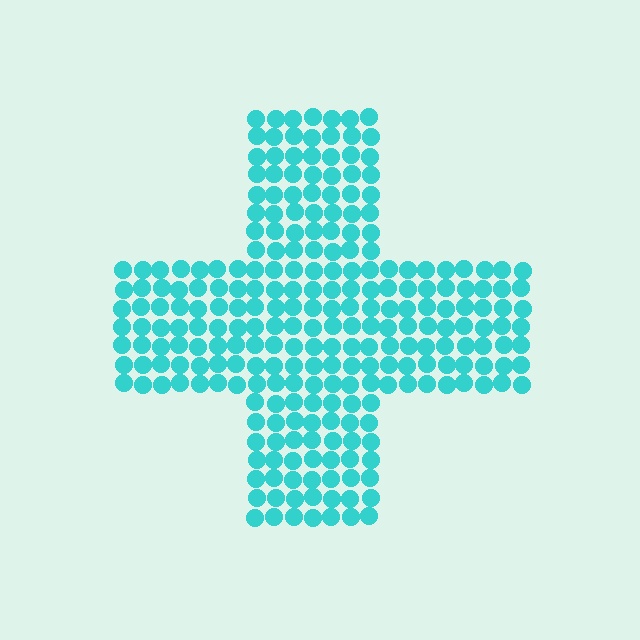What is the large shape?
The large shape is a cross.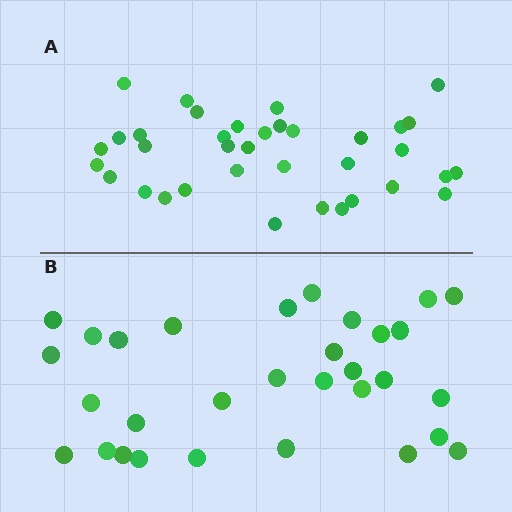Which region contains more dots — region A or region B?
Region A (the top region) has more dots.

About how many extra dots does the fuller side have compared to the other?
Region A has about 5 more dots than region B.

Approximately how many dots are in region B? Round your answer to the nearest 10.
About 30 dots. (The exact count is 31, which rounds to 30.)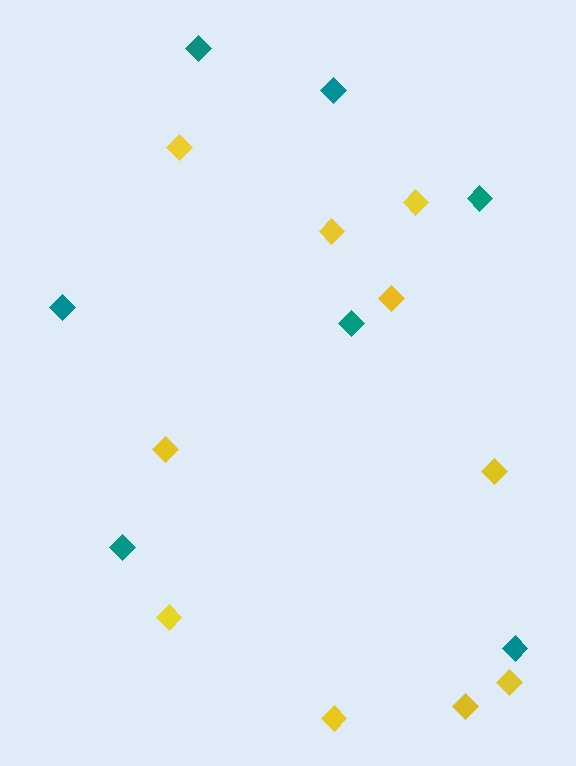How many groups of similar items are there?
There are 2 groups: one group of yellow diamonds (10) and one group of teal diamonds (7).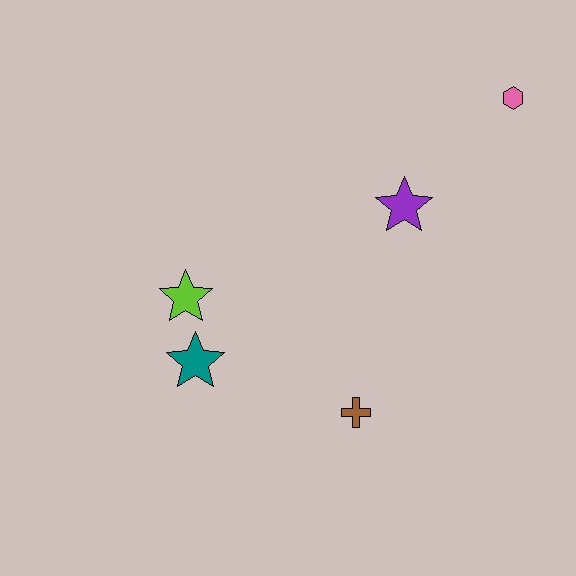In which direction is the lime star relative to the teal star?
The lime star is above the teal star.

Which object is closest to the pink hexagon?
The purple star is closest to the pink hexagon.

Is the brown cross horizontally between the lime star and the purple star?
Yes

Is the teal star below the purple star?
Yes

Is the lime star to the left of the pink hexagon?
Yes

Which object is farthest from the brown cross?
The pink hexagon is farthest from the brown cross.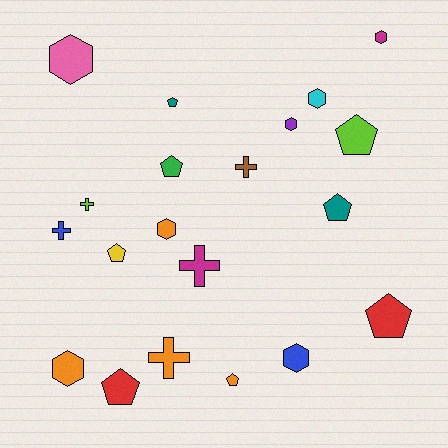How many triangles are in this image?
There are no triangles.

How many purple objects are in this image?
There is 1 purple object.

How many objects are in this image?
There are 20 objects.